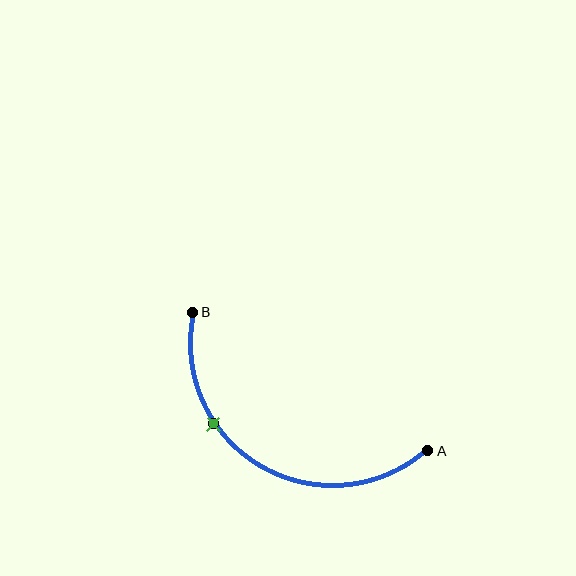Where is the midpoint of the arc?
The arc midpoint is the point on the curve farthest from the straight line joining A and B. It sits below that line.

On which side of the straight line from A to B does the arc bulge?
The arc bulges below the straight line connecting A and B.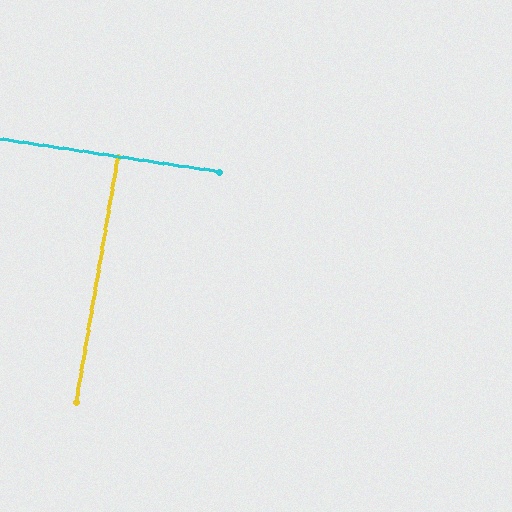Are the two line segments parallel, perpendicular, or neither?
Perpendicular — they meet at approximately 89°.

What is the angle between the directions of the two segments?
Approximately 89 degrees.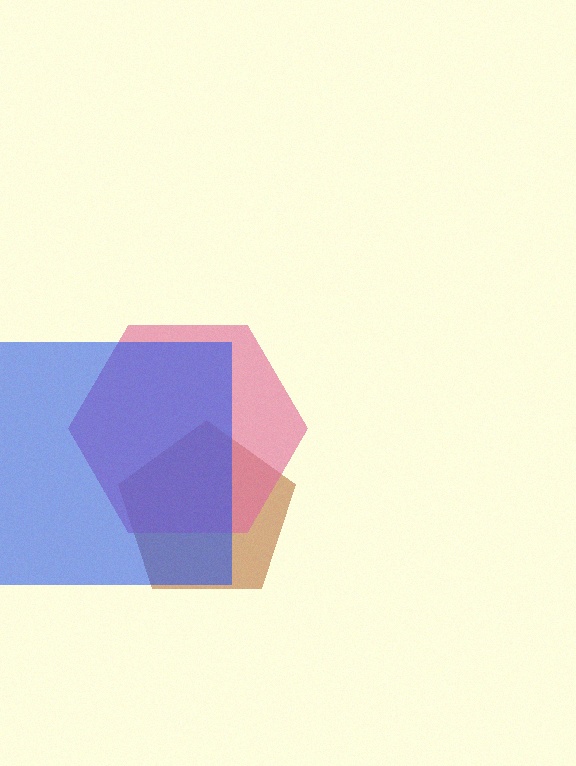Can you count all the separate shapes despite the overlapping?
Yes, there are 3 separate shapes.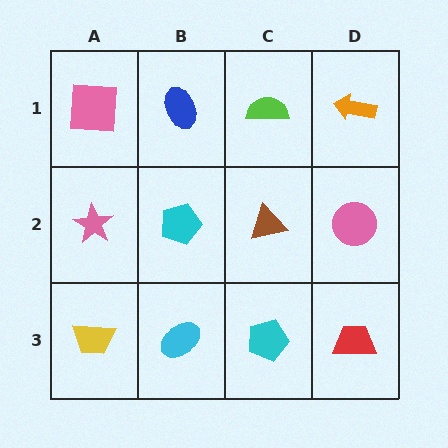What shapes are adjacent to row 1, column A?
A pink star (row 2, column A), a blue ellipse (row 1, column B).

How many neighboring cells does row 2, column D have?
3.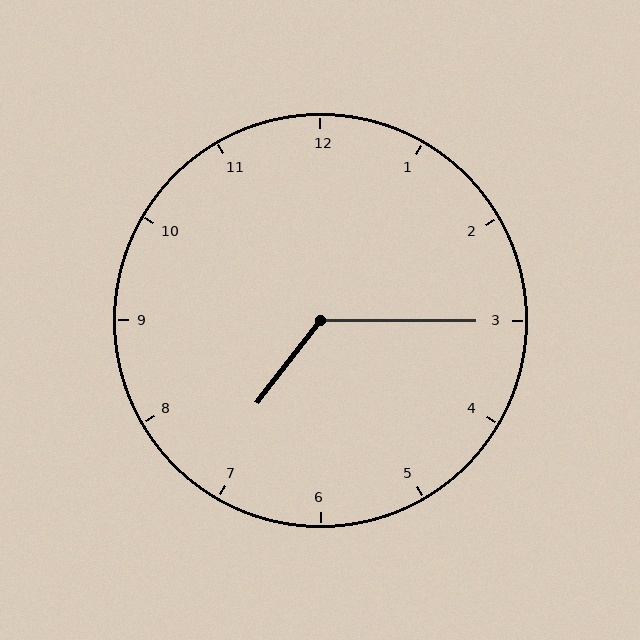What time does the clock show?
7:15.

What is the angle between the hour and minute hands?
Approximately 128 degrees.